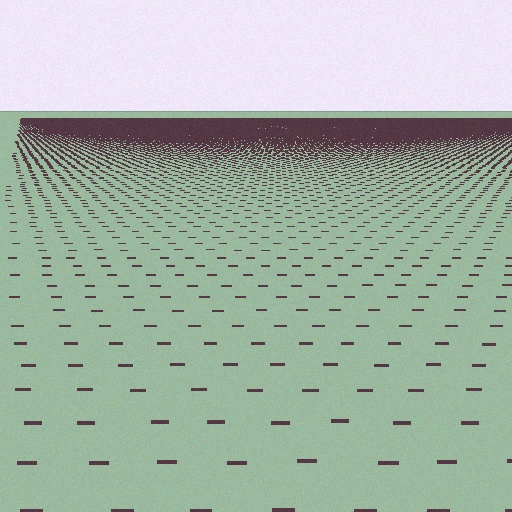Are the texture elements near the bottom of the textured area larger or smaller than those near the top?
Larger. Near the bottom, elements are closer to the viewer and appear at a bigger on-screen size.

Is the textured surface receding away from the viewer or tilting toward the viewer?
The surface is receding away from the viewer. Texture elements get smaller and denser toward the top.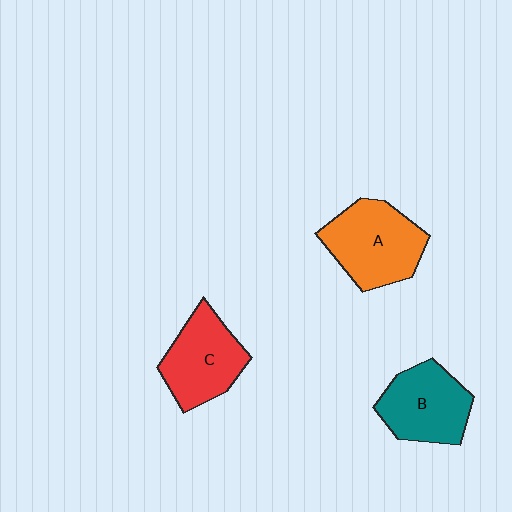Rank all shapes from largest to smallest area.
From largest to smallest: A (orange), C (red), B (teal).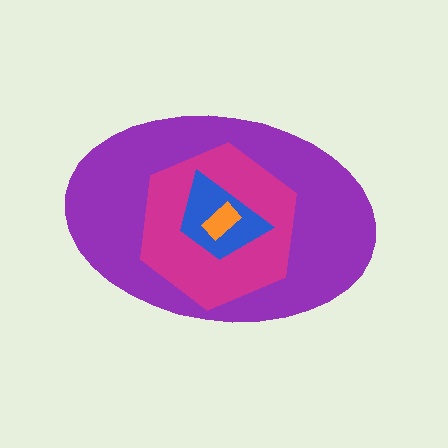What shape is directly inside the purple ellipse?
The magenta hexagon.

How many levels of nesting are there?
4.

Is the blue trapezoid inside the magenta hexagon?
Yes.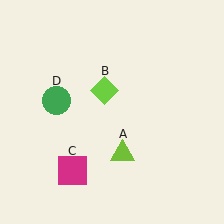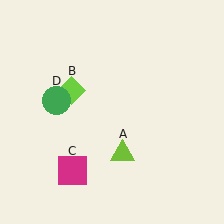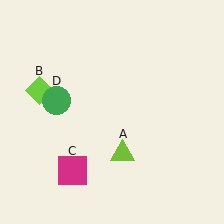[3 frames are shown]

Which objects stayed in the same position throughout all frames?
Lime triangle (object A) and magenta square (object C) and green circle (object D) remained stationary.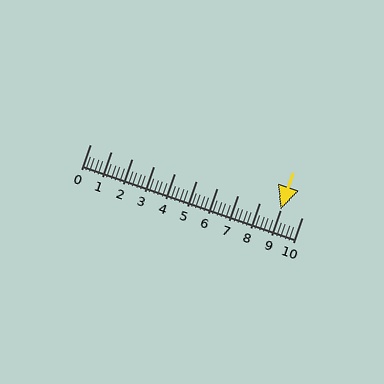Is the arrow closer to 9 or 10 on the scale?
The arrow is closer to 9.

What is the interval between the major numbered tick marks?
The major tick marks are spaced 1 units apart.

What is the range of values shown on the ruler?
The ruler shows values from 0 to 10.